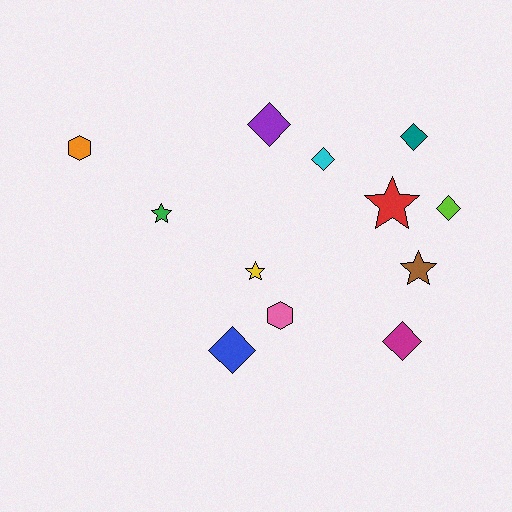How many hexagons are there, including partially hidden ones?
There are 2 hexagons.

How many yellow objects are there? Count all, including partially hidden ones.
There is 1 yellow object.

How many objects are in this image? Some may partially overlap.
There are 12 objects.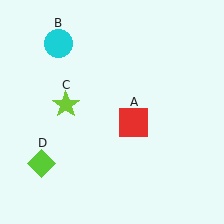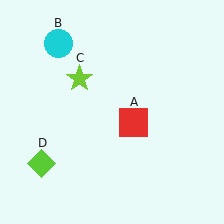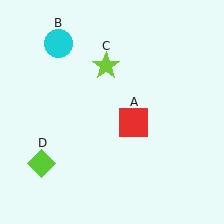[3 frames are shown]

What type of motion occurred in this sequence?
The lime star (object C) rotated clockwise around the center of the scene.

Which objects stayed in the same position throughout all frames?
Red square (object A) and cyan circle (object B) and lime diamond (object D) remained stationary.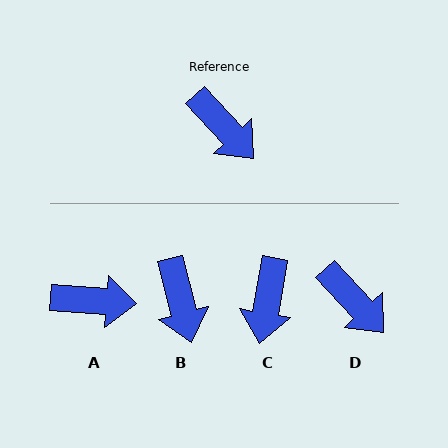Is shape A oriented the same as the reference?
No, it is off by about 43 degrees.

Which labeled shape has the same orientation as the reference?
D.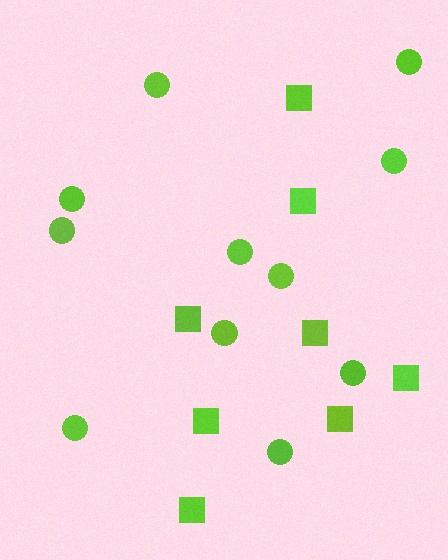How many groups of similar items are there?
There are 2 groups: one group of squares (8) and one group of circles (11).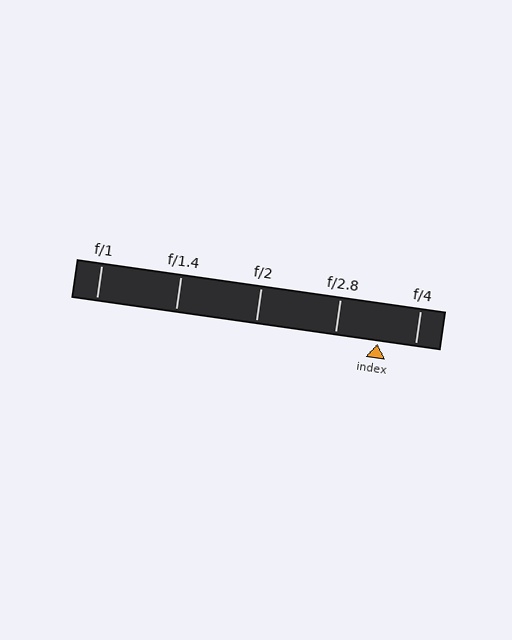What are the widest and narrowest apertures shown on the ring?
The widest aperture shown is f/1 and the narrowest is f/4.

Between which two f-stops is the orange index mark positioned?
The index mark is between f/2.8 and f/4.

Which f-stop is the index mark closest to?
The index mark is closest to f/4.